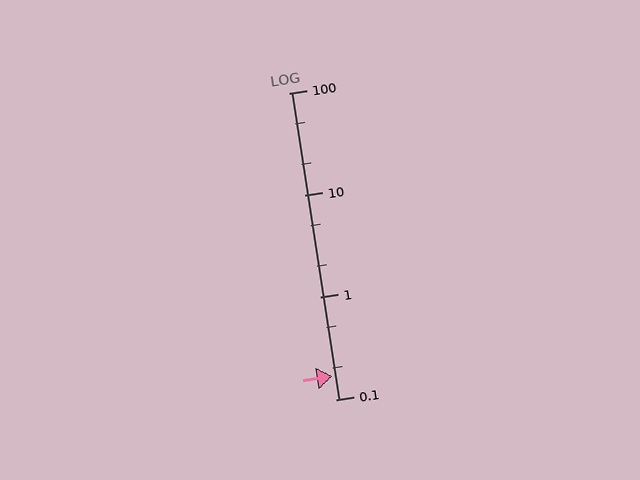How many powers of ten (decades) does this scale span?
The scale spans 3 decades, from 0.1 to 100.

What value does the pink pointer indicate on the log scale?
The pointer indicates approximately 0.17.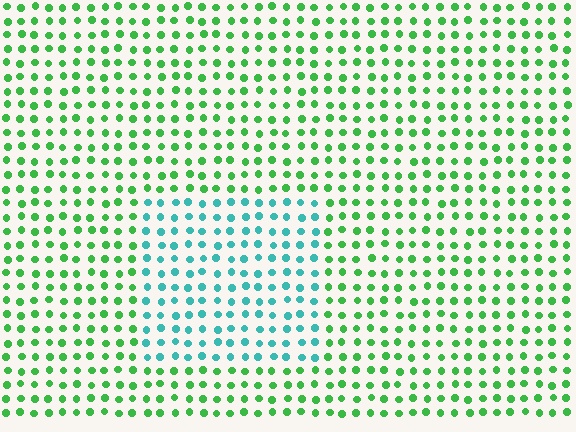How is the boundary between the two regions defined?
The boundary is defined purely by a slight shift in hue (about 50 degrees). Spacing, size, and orientation are identical on both sides.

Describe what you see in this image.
The image is filled with small green elements in a uniform arrangement. A rectangle-shaped region is visible where the elements are tinted to a slightly different hue, forming a subtle color boundary.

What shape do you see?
I see a rectangle.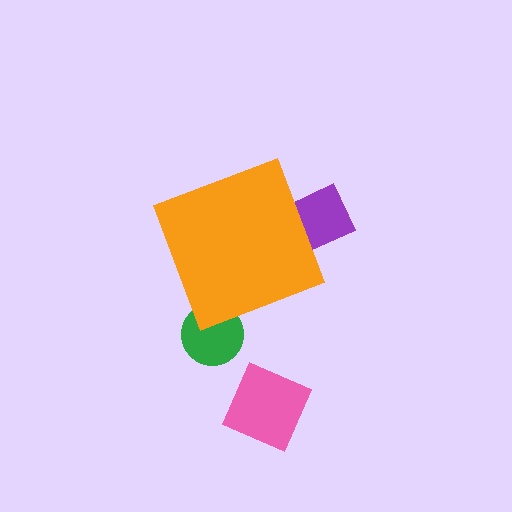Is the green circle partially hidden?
Yes, the green circle is partially hidden behind the orange diamond.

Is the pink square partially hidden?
No, the pink square is fully visible.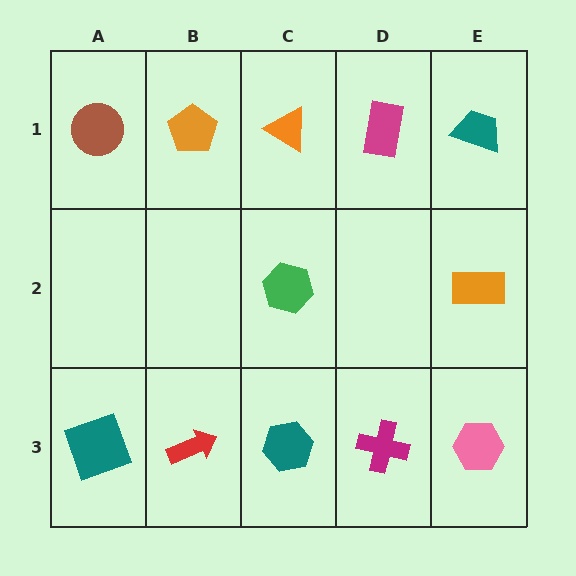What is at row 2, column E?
An orange rectangle.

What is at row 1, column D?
A magenta rectangle.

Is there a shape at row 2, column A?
No, that cell is empty.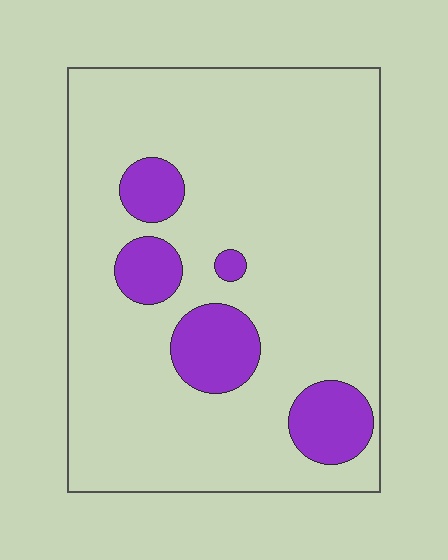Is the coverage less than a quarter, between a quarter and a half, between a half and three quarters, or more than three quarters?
Less than a quarter.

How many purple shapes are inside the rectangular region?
5.